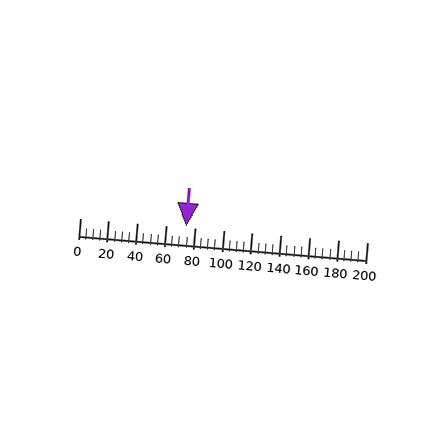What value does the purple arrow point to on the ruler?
The purple arrow points to approximately 74.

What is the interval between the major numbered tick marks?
The major tick marks are spaced 20 units apart.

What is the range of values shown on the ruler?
The ruler shows values from 0 to 200.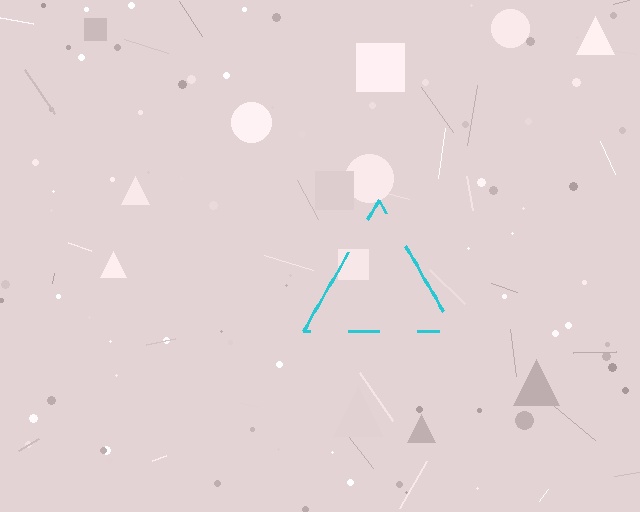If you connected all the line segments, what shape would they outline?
They would outline a triangle.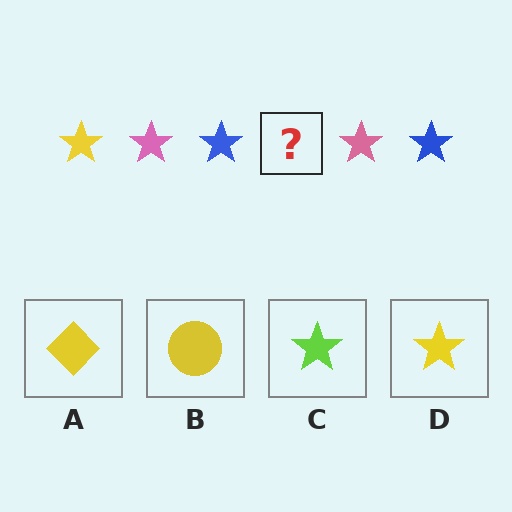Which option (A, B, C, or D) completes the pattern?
D.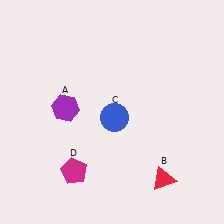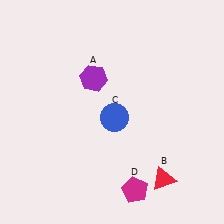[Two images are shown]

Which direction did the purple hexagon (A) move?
The purple hexagon (A) moved up.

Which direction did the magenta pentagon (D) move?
The magenta pentagon (D) moved right.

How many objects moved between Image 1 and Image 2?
2 objects moved between the two images.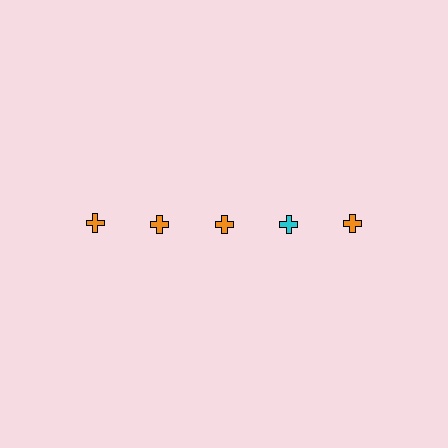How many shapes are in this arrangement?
There are 5 shapes arranged in a grid pattern.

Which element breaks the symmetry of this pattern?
The cyan cross in the top row, second from right column breaks the symmetry. All other shapes are orange crosses.